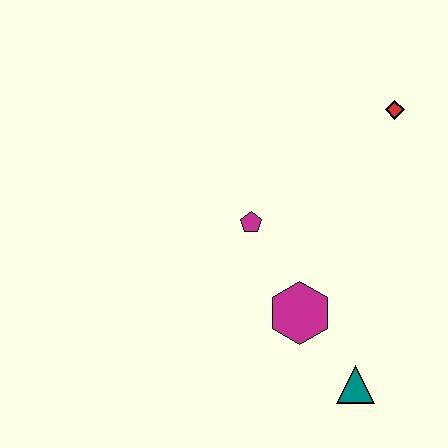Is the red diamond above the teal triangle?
Yes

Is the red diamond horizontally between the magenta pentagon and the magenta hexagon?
No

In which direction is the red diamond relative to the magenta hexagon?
The red diamond is above the magenta hexagon.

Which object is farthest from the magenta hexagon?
The red diamond is farthest from the magenta hexagon.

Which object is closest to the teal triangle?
The magenta hexagon is closest to the teal triangle.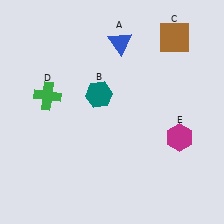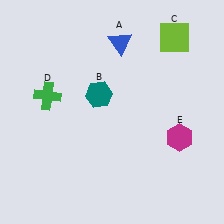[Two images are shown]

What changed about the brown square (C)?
In Image 1, C is brown. In Image 2, it changed to lime.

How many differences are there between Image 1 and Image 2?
There is 1 difference between the two images.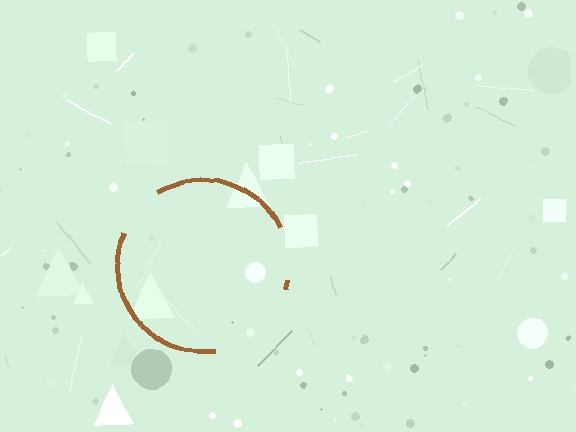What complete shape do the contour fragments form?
The contour fragments form a circle.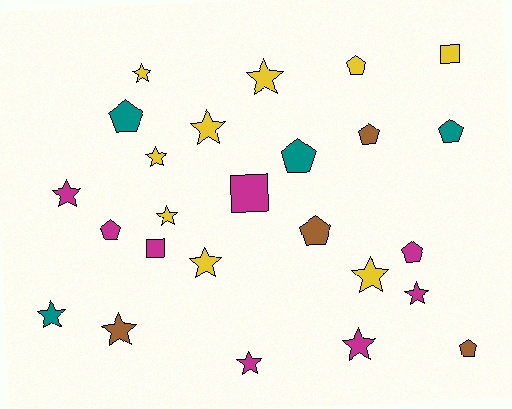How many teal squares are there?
There are no teal squares.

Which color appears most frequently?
Yellow, with 9 objects.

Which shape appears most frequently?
Star, with 13 objects.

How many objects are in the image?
There are 25 objects.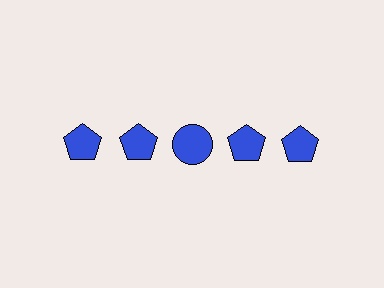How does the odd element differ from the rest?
It has a different shape: circle instead of pentagon.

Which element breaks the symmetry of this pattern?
The blue circle in the top row, center column breaks the symmetry. All other shapes are blue pentagons.